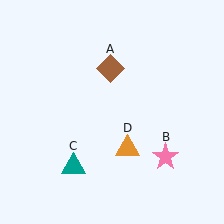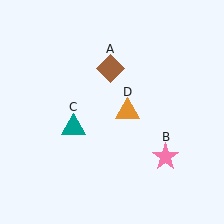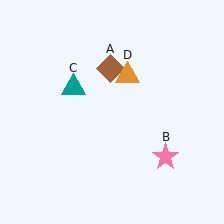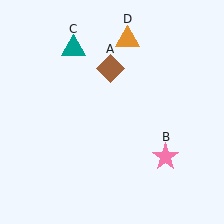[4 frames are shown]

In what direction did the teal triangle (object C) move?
The teal triangle (object C) moved up.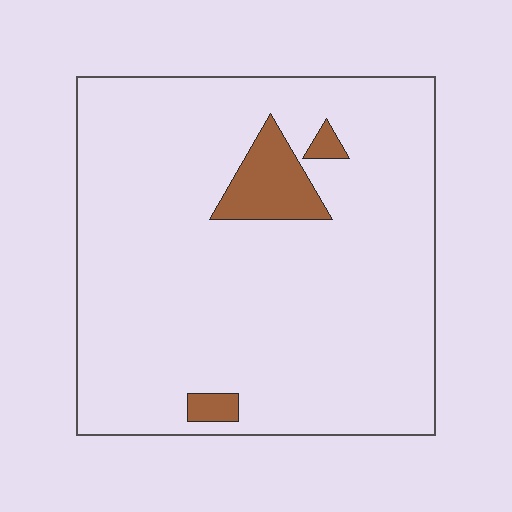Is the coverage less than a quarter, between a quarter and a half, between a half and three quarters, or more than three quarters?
Less than a quarter.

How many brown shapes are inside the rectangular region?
3.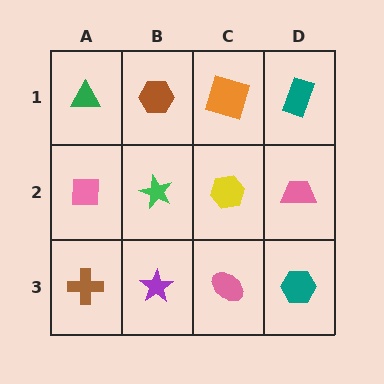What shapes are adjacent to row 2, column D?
A teal rectangle (row 1, column D), a teal hexagon (row 3, column D), a yellow hexagon (row 2, column C).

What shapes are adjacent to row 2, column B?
A brown hexagon (row 1, column B), a purple star (row 3, column B), a pink square (row 2, column A), a yellow hexagon (row 2, column C).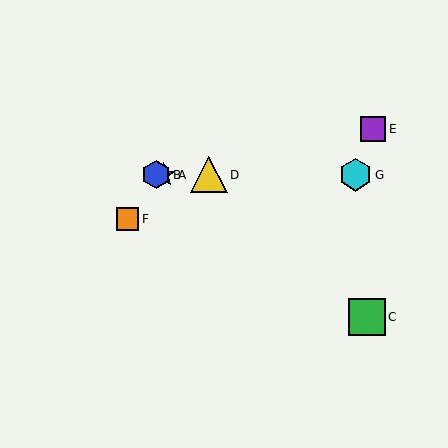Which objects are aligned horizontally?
Objects A, B, D, G are aligned horizontally.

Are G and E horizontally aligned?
No, G is at y≈175 and E is at y≈129.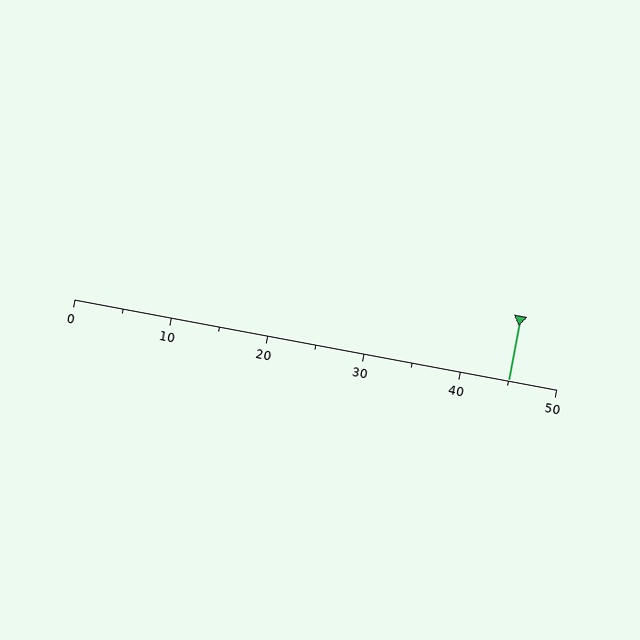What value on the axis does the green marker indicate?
The marker indicates approximately 45.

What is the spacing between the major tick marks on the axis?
The major ticks are spaced 10 apart.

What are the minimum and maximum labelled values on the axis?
The axis runs from 0 to 50.